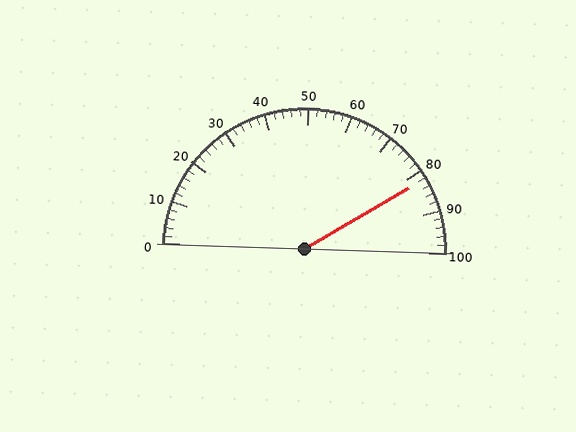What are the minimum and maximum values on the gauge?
The gauge ranges from 0 to 100.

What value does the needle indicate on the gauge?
The needle indicates approximately 82.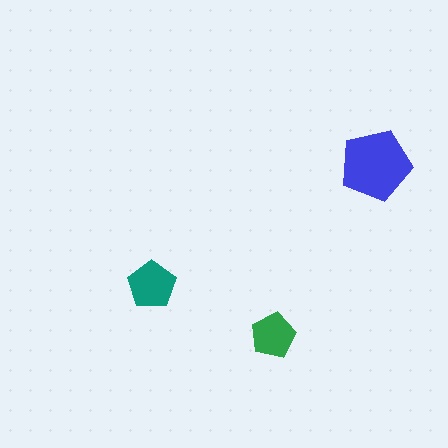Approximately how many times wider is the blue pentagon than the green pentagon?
About 1.5 times wider.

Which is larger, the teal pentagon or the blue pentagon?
The blue one.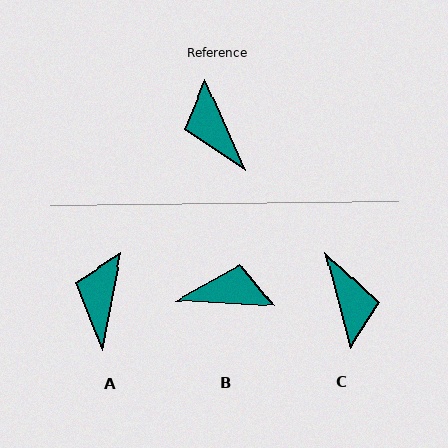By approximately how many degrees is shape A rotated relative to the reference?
Approximately 35 degrees clockwise.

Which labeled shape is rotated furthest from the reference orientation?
C, about 171 degrees away.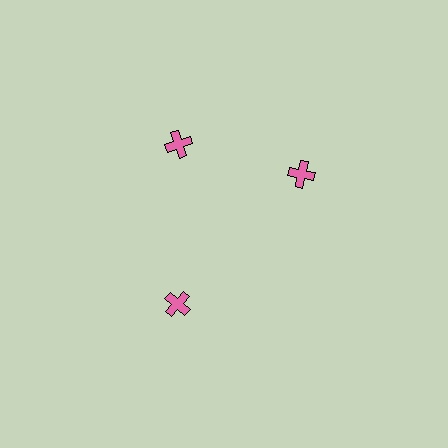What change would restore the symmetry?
The symmetry would be restored by rotating it back into even spacing with its neighbors so that all 3 crosses sit at equal angles and equal distance from the center.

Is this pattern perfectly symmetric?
No. The 3 pink crosses are arranged in a ring, but one element near the 3 o'clock position is rotated out of alignment along the ring, breaking the 3-fold rotational symmetry.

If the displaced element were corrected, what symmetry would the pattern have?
It would have 3-fold rotational symmetry — the pattern would map onto itself every 120 degrees.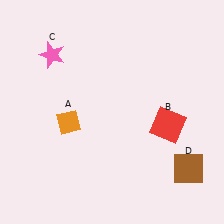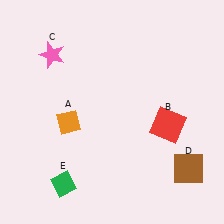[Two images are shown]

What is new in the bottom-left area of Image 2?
A green diamond (E) was added in the bottom-left area of Image 2.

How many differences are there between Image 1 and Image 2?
There is 1 difference between the two images.